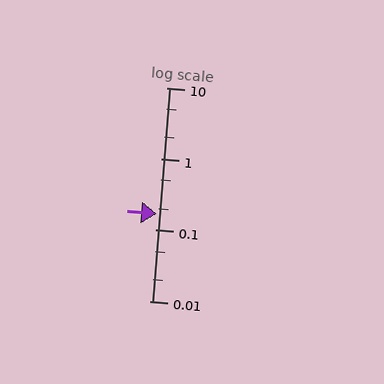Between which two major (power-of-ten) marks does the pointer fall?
The pointer is between 0.1 and 1.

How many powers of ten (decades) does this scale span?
The scale spans 3 decades, from 0.01 to 10.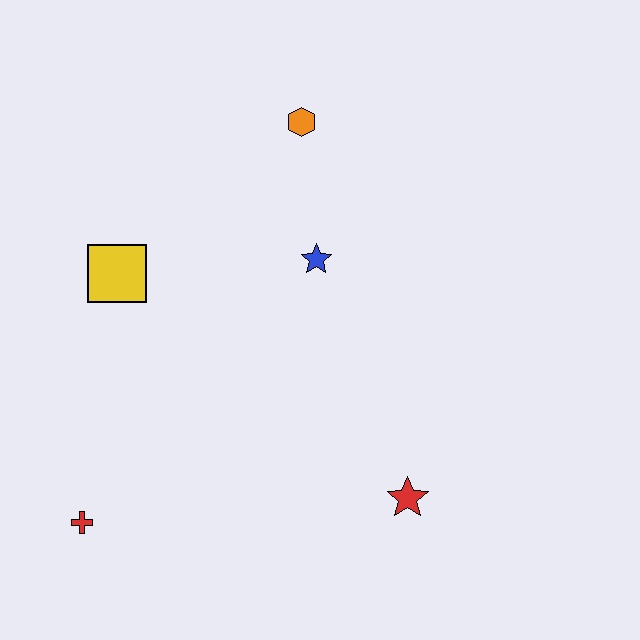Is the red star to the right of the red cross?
Yes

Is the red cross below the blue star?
Yes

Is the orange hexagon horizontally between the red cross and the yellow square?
No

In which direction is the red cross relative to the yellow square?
The red cross is below the yellow square.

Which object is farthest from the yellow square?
The red star is farthest from the yellow square.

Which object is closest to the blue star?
The orange hexagon is closest to the blue star.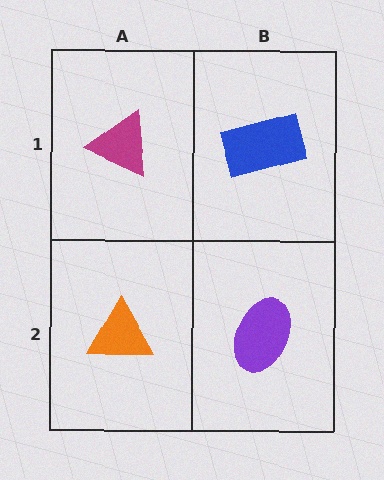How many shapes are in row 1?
2 shapes.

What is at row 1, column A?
A magenta triangle.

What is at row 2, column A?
An orange triangle.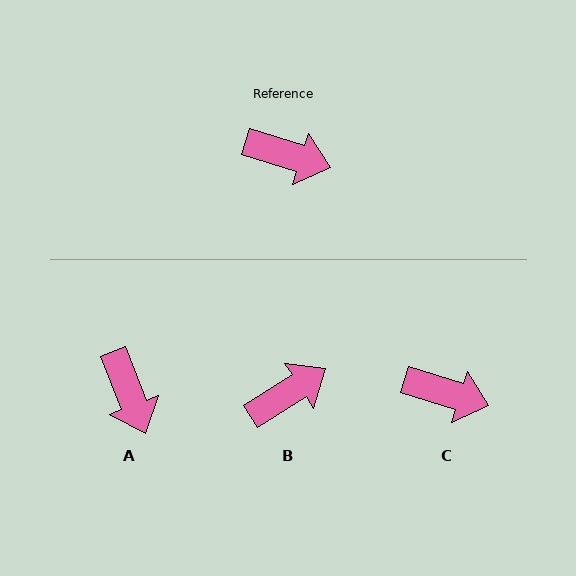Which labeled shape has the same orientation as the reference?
C.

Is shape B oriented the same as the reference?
No, it is off by about 50 degrees.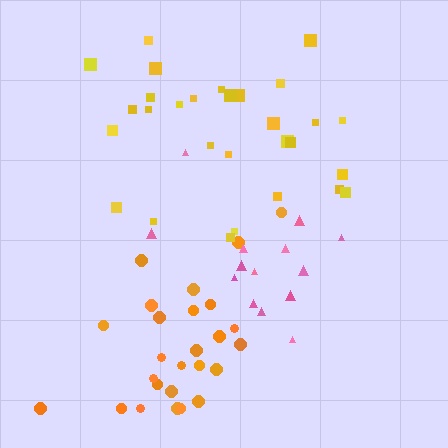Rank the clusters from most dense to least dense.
yellow, orange, pink.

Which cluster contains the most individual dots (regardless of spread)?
Yellow (29).